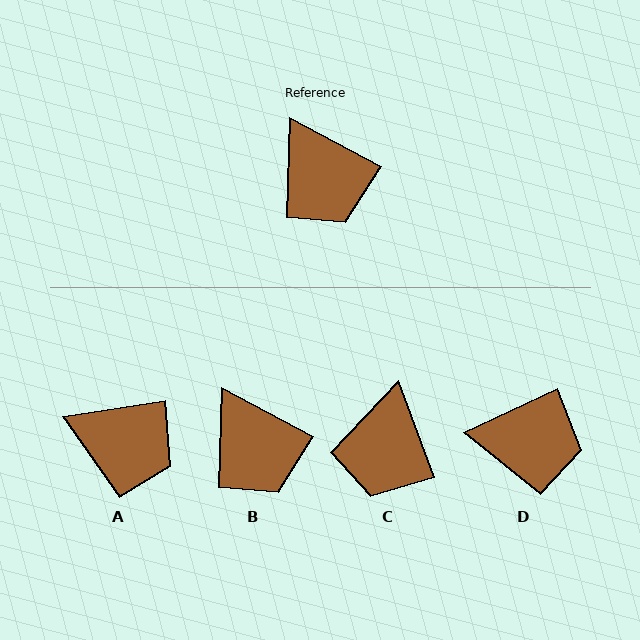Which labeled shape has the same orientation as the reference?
B.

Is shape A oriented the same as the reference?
No, it is off by about 36 degrees.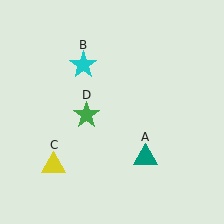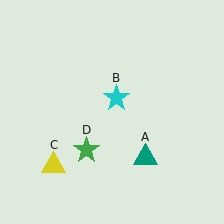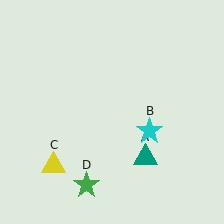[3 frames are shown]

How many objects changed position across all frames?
2 objects changed position: cyan star (object B), green star (object D).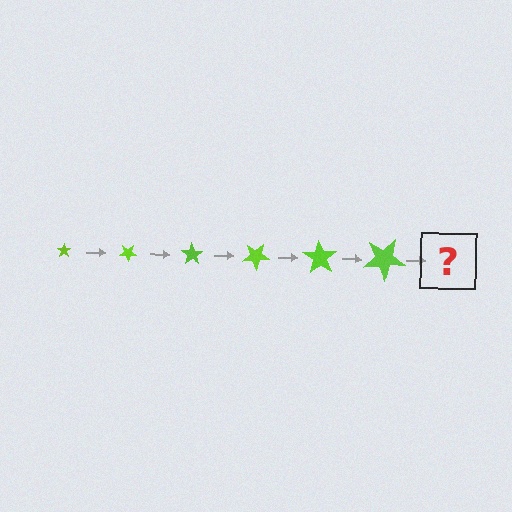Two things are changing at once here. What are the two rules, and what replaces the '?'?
The two rules are that the star grows larger each step and it rotates 35 degrees each step. The '?' should be a star, larger than the previous one and rotated 210 degrees from the start.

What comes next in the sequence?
The next element should be a star, larger than the previous one and rotated 210 degrees from the start.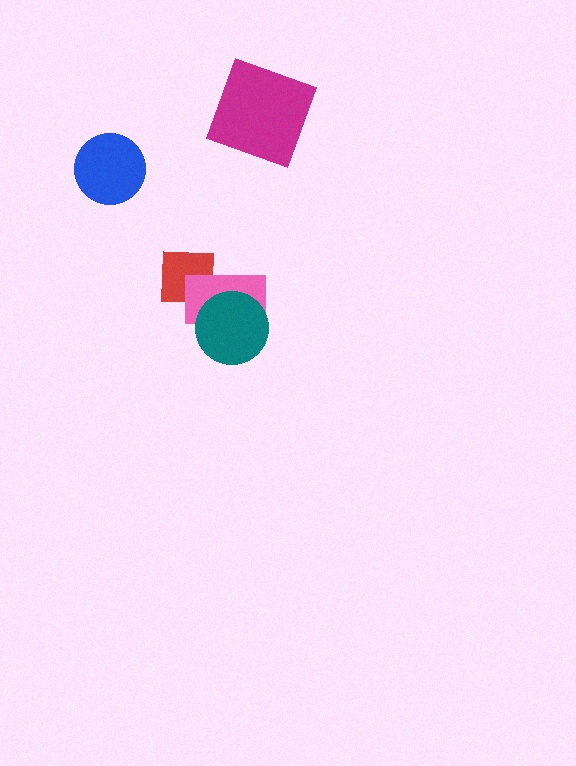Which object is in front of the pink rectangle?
The teal circle is in front of the pink rectangle.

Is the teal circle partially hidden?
No, no other shape covers it.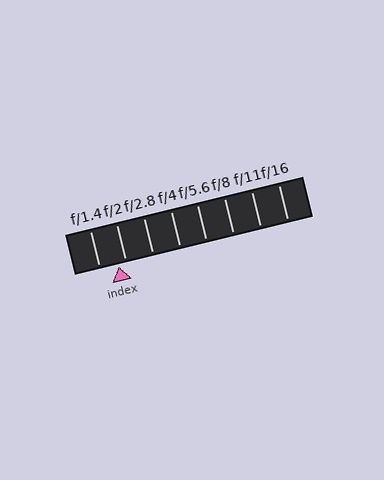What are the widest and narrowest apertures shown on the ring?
The widest aperture shown is f/1.4 and the narrowest is f/16.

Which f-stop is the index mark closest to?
The index mark is closest to f/2.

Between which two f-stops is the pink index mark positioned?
The index mark is between f/1.4 and f/2.